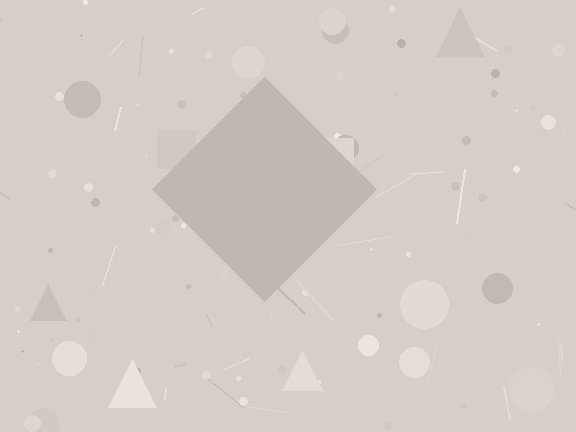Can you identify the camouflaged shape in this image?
The camouflaged shape is a diamond.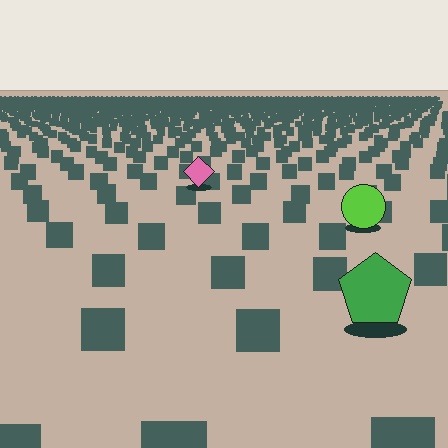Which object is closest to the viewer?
The green pentagon is closest. The texture marks near it are larger and more spread out.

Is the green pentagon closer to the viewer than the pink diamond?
Yes. The green pentagon is closer — you can tell from the texture gradient: the ground texture is coarser near it.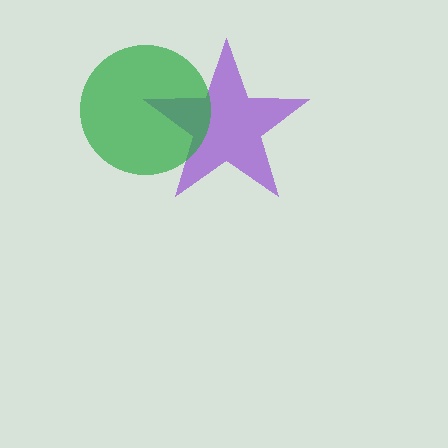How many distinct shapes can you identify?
There are 2 distinct shapes: a purple star, a green circle.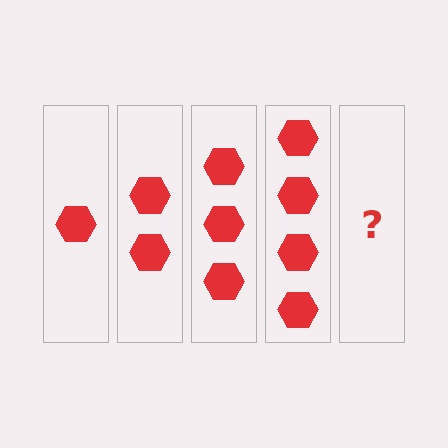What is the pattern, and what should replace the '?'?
The pattern is that each step adds one more hexagon. The '?' should be 5 hexagons.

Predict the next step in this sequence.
The next step is 5 hexagons.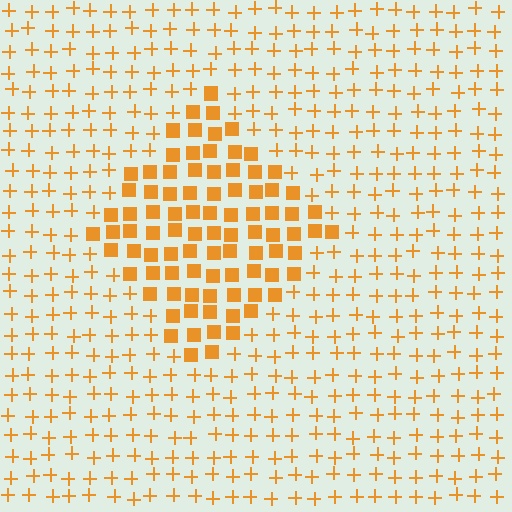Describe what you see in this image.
The image is filled with small orange elements arranged in a uniform grid. A diamond-shaped region contains squares, while the surrounding area contains plus signs. The boundary is defined purely by the change in element shape.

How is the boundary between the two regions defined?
The boundary is defined by a change in element shape: squares inside vs. plus signs outside. All elements share the same color and spacing.